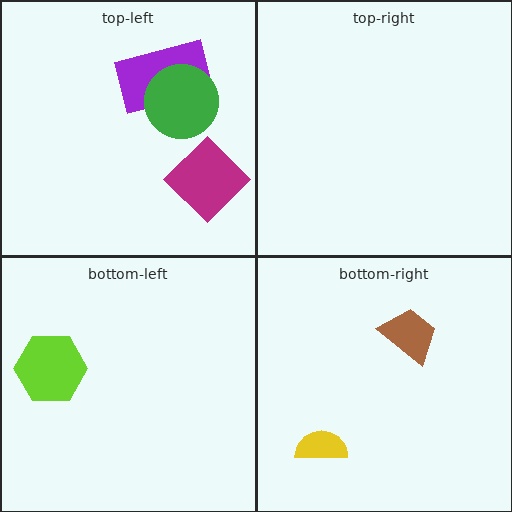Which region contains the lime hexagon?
The bottom-left region.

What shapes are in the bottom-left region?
The lime hexagon.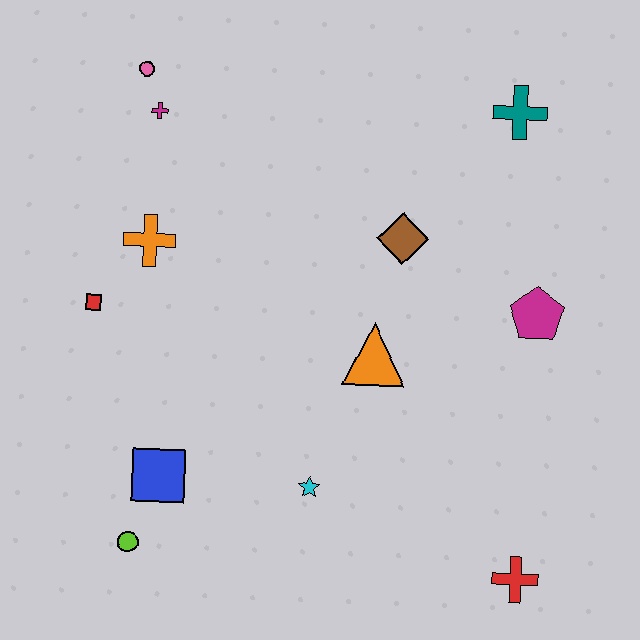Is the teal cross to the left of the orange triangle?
No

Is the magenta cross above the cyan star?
Yes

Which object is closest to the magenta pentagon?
The brown diamond is closest to the magenta pentagon.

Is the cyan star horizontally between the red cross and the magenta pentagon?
No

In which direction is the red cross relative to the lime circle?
The red cross is to the right of the lime circle.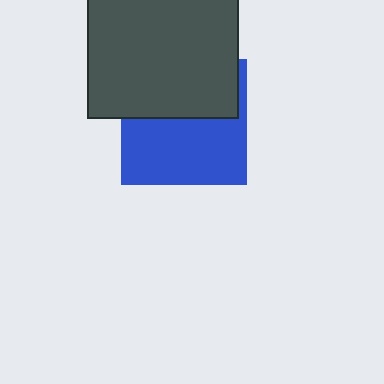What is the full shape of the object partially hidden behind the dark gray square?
The partially hidden object is a blue square.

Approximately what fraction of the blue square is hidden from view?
Roughly 45% of the blue square is hidden behind the dark gray square.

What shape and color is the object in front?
The object in front is a dark gray square.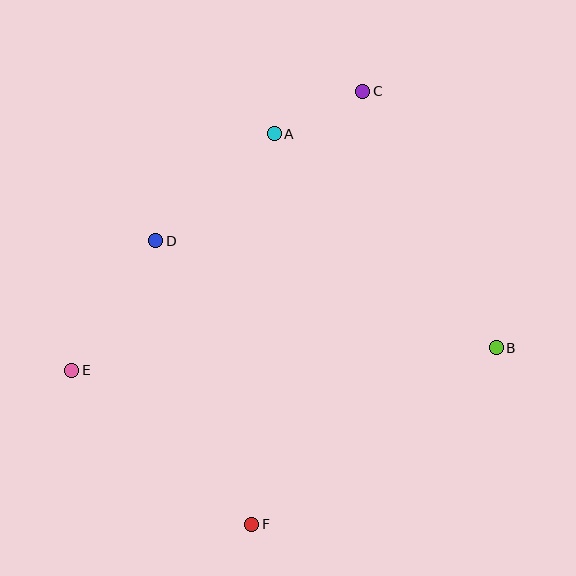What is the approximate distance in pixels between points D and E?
The distance between D and E is approximately 154 pixels.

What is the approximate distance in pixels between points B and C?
The distance between B and C is approximately 289 pixels.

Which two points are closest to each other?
Points A and C are closest to each other.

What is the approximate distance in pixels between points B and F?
The distance between B and F is approximately 302 pixels.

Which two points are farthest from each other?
Points C and F are farthest from each other.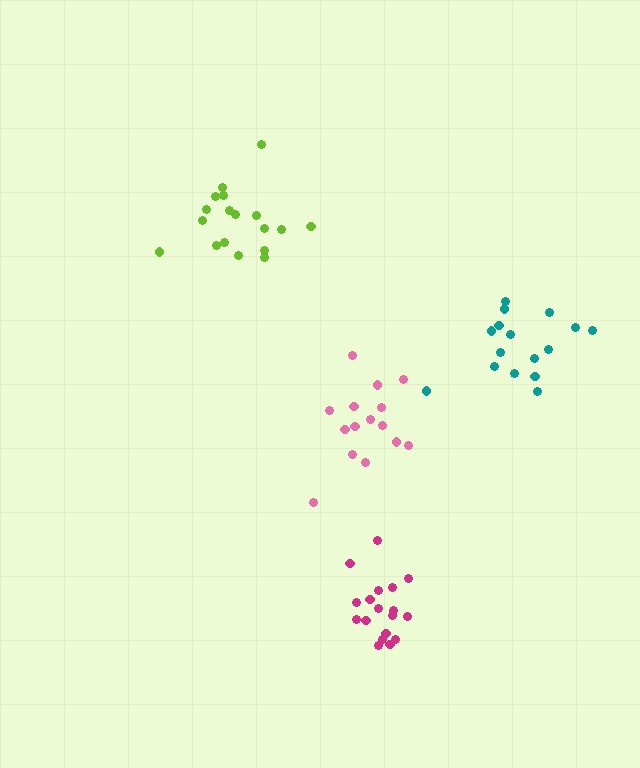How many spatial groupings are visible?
There are 4 spatial groupings.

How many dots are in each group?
Group 1: 15 dots, Group 2: 16 dots, Group 3: 18 dots, Group 4: 18 dots (67 total).